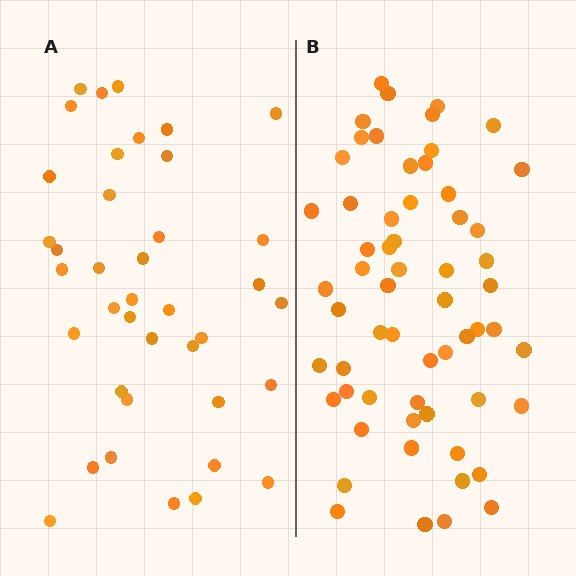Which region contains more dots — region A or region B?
Region B (the right region) has more dots.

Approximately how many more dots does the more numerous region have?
Region B has approximately 20 more dots than region A.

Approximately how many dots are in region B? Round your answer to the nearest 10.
About 60 dots.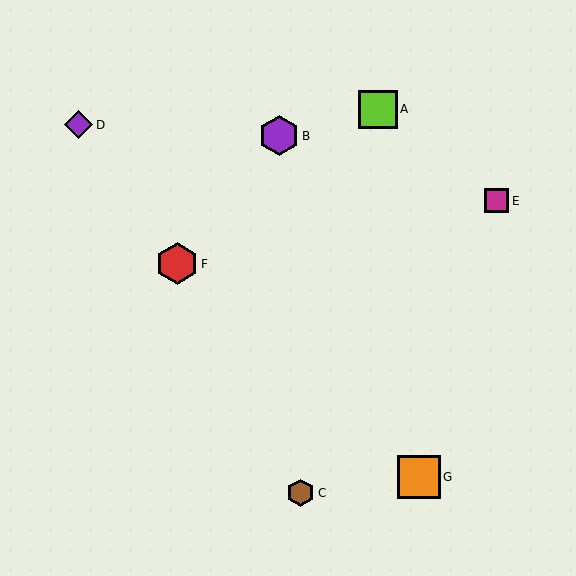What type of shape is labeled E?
Shape E is a magenta square.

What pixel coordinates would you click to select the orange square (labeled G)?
Click at (419, 477) to select the orange square G.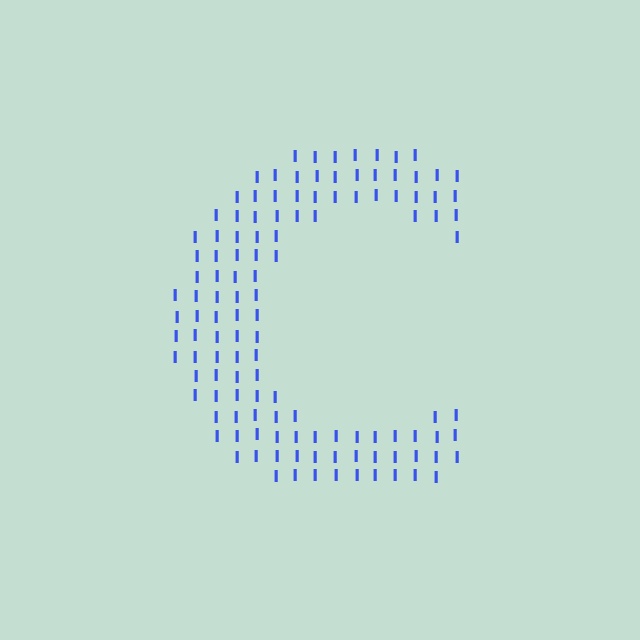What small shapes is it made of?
It is made of small letter I's.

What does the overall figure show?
The overall figure shows the letter C.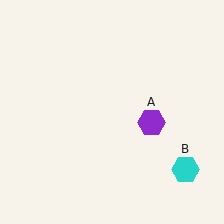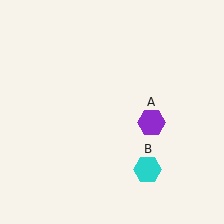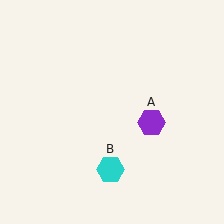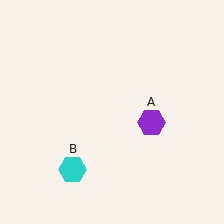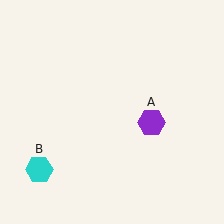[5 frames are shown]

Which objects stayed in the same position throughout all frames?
Purple hexagon (object A) remained stationary.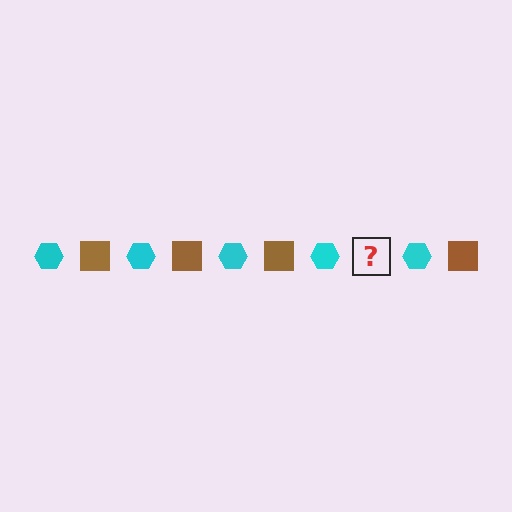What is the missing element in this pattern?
The missing element is a brown square.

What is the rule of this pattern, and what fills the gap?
The rule is that the pattern alternates between cyan hexagon and brown square. The gap should be filled with a brown square.